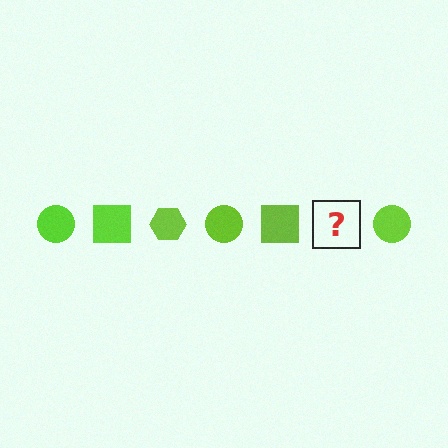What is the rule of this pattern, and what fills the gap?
The rule is that the pattern cycles through circle, square, hexagon shapes in lime. The gap should be filled with a lime hexagon.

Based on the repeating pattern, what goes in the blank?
The blank should be a lime hexagon.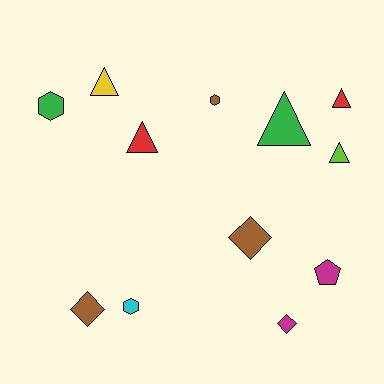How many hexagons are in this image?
There are 3 hexagons.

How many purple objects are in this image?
There are no purple objects.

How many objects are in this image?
There are 12 objects.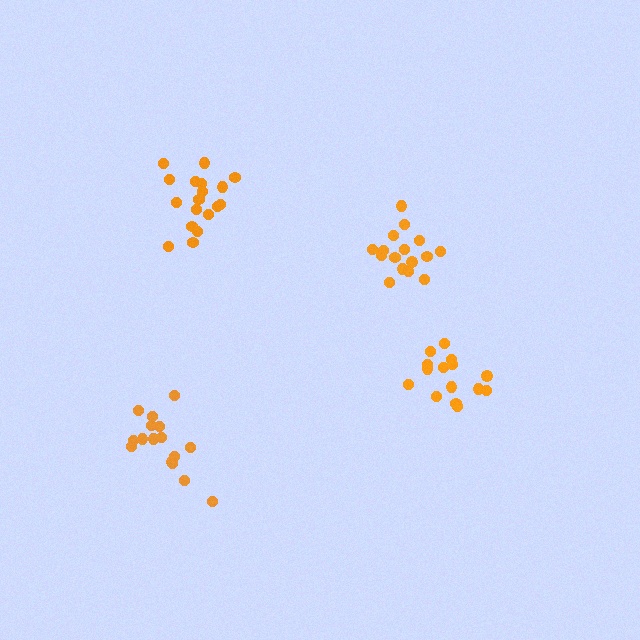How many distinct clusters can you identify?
There are 4 distinct clusters.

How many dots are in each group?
Group 1: 16 dots, Group 2: 16 dots, Group 3: 18 dots, Group 4: 15 dots (65 total).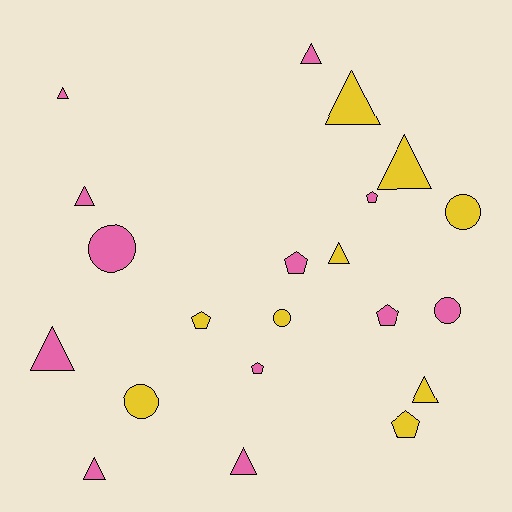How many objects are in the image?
There are 21 objects.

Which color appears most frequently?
Pink, with 12 objects.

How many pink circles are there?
There are 2 pink circles.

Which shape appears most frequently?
Triangle, with 10 objects.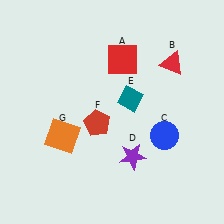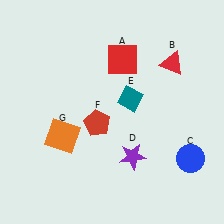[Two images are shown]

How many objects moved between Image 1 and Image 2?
1 object moved between the two images.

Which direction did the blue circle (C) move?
The blue circle (C) moved right.